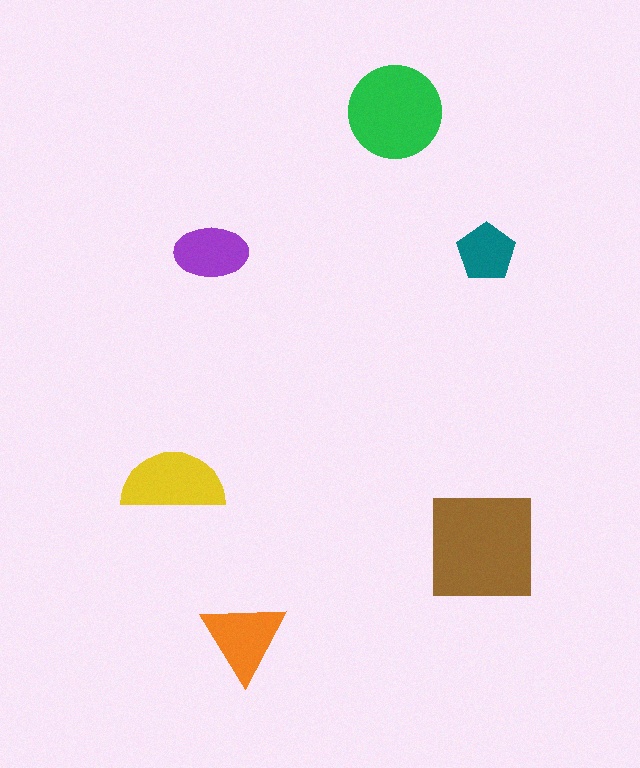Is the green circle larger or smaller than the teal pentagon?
Larger.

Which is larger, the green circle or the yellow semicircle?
The green circle.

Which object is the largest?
The brown square.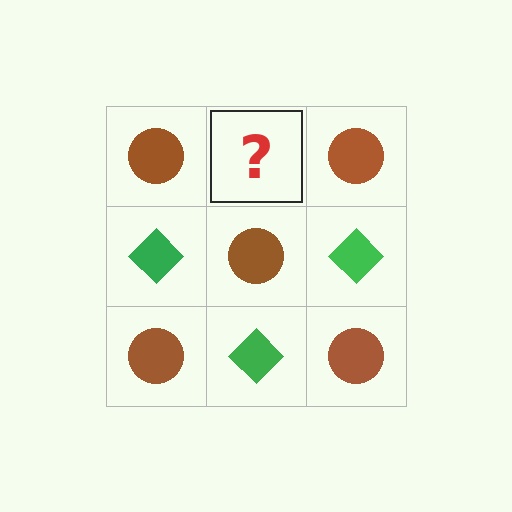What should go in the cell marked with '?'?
The missing cell should contain a green diamond.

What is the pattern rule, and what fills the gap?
The rule is that it alternates brown circle and green diamond in a checkerboard pattern. The gap should be filled with a green diamond.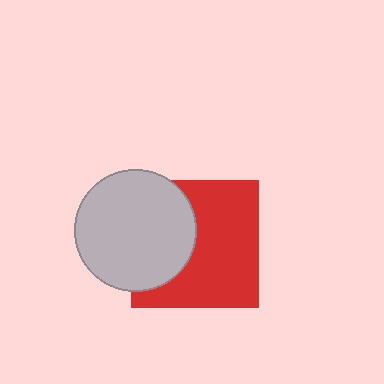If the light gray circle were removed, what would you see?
You would see the complete red square.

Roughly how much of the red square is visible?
About half of it is visible (roughly 63%).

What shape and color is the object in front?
The object in front is a light gray circle.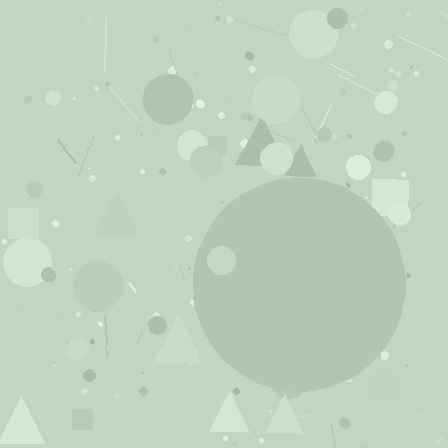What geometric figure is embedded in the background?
A circle is embedded in the background.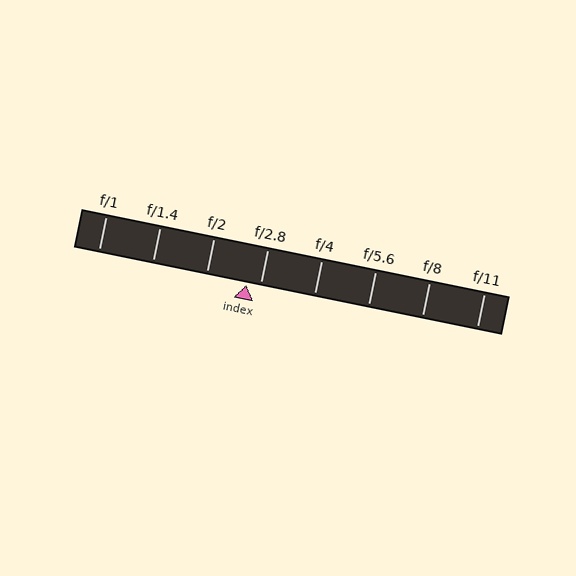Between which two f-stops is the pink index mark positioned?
The index mark is between f/2 and f/2.8.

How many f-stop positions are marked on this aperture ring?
There are 8 f-stop positions marked.